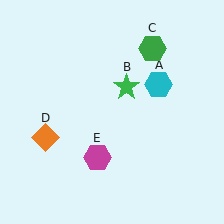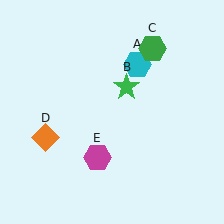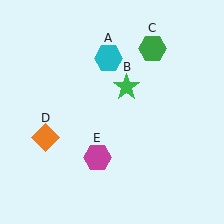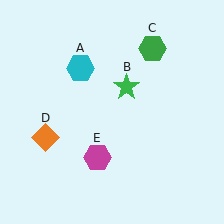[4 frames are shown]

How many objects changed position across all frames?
1 object changed position: cyan hexagon (object A).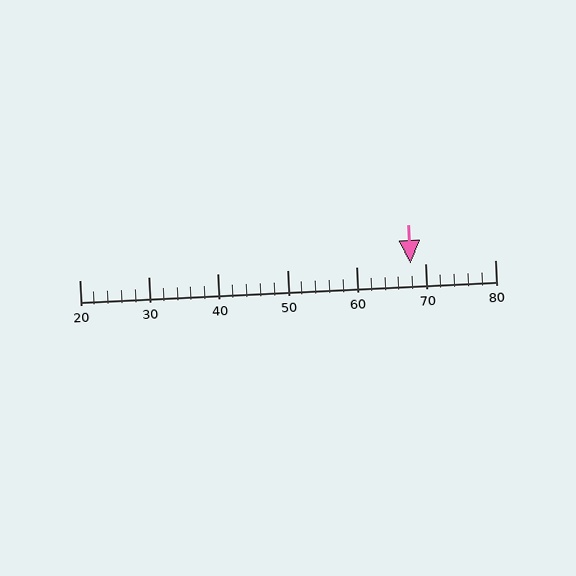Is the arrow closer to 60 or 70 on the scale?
The arrow is closer to 70.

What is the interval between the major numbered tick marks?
The major tick marks are spaced 10 units apart.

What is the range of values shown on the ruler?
The ruler shows values from 20 to 80.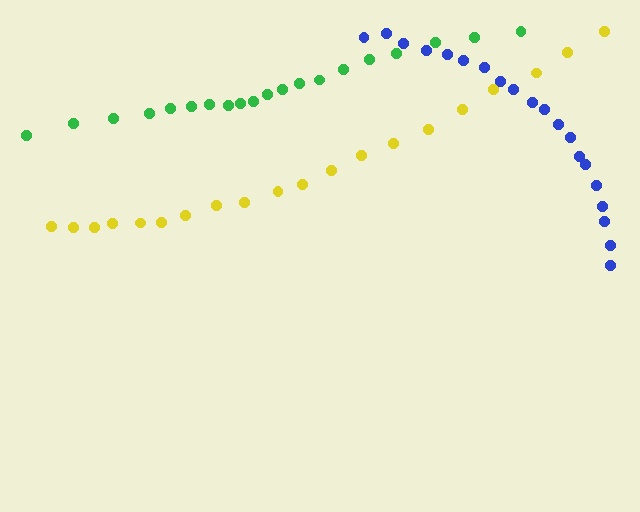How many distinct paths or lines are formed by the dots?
There are 3 distinct paths.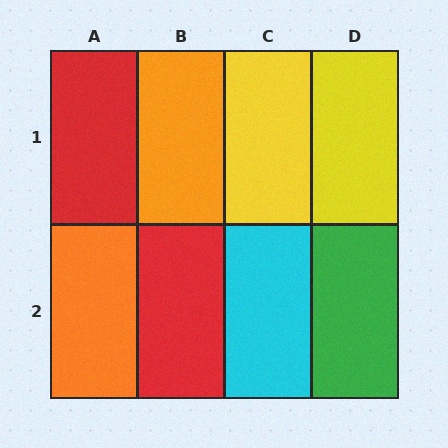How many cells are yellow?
2 cells are yellow.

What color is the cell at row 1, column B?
Orange.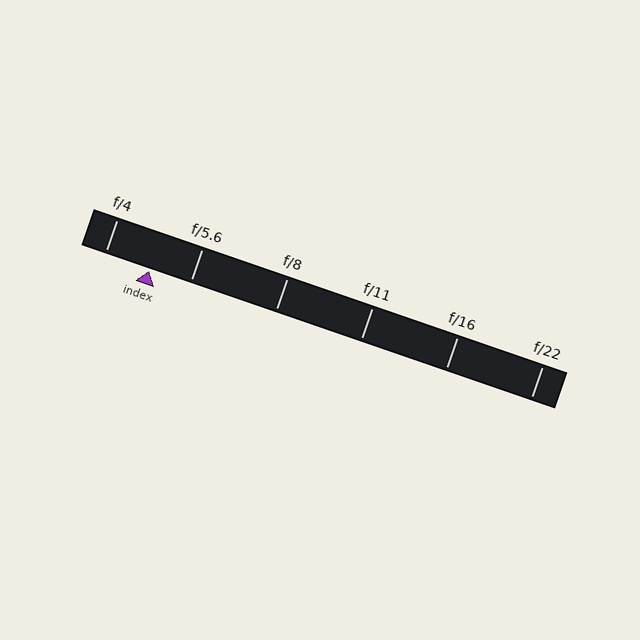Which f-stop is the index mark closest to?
The index mark is closest to f/5.6.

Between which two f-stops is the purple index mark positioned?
The index mark is between f/4 and f/5.6.